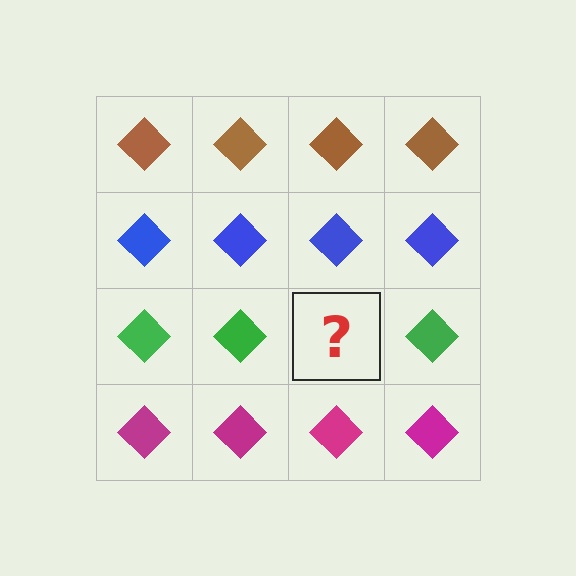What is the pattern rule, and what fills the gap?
The rule is that each row has a consistent color. The gap should be filled with a green diamond.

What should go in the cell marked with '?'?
The missing cell should contain a green diamond.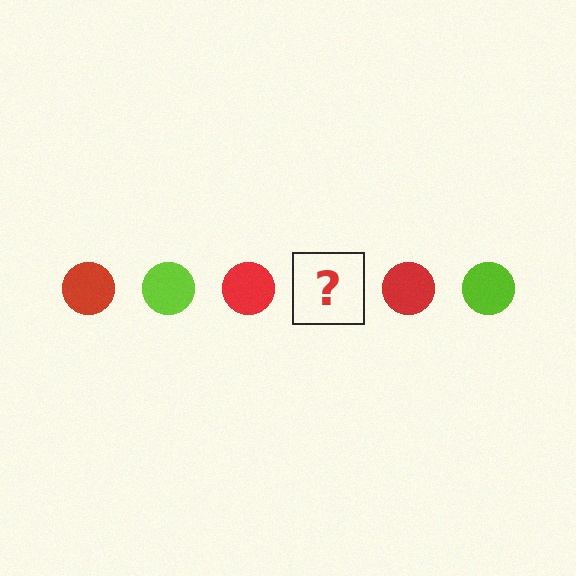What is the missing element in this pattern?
The missing element is a lime circle.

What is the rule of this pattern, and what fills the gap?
The rule is that the pattern cycles through red, lime circles. The gap should be filled with a lime circle.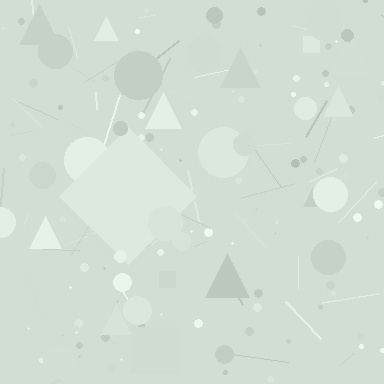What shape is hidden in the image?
A diamond is hidden in the image.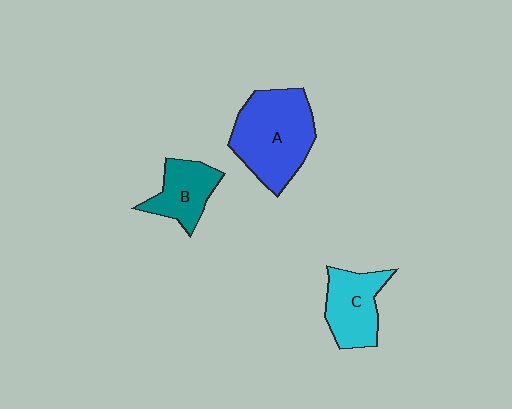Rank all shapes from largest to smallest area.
From largest to smallest: A (blue), C (cyan), B (teal).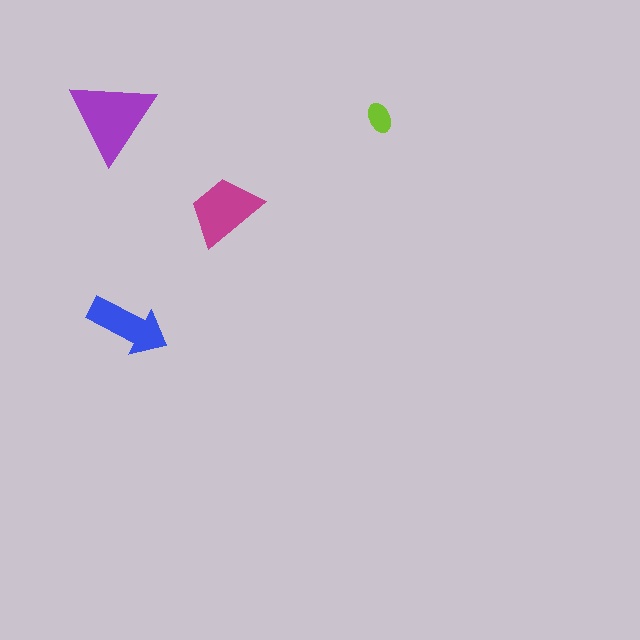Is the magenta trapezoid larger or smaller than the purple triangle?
Smaller.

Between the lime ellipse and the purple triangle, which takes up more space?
The purple triangle.